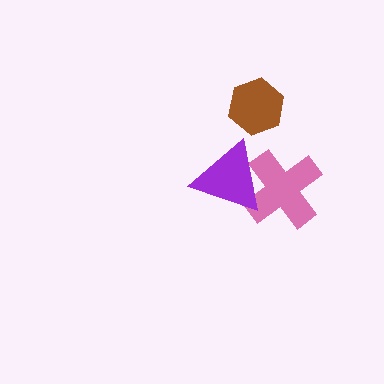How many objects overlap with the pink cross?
1 object overlaps with the pink cross.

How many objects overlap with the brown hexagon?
0 objects overlap with the brown hexagon.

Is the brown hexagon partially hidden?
No, no other shape covers it.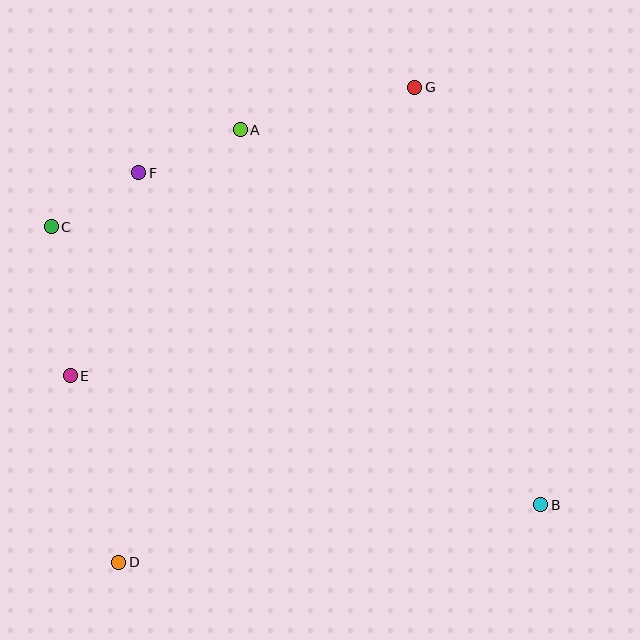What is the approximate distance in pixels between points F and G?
The distance between F and G is approximately 289 pixels.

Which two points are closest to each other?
Points C and F are closest to each other.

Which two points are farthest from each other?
Points B and C are farthest from each other.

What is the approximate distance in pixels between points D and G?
The distance between D and G is approximately 560 pixels.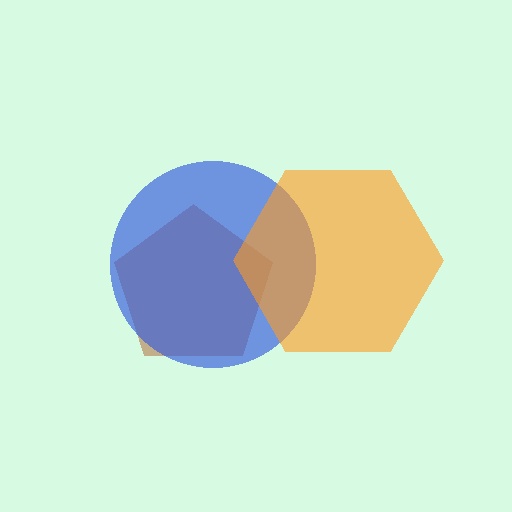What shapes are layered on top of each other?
The layered shapes are: a brown pentagon, a blue circle, an orange hexagon.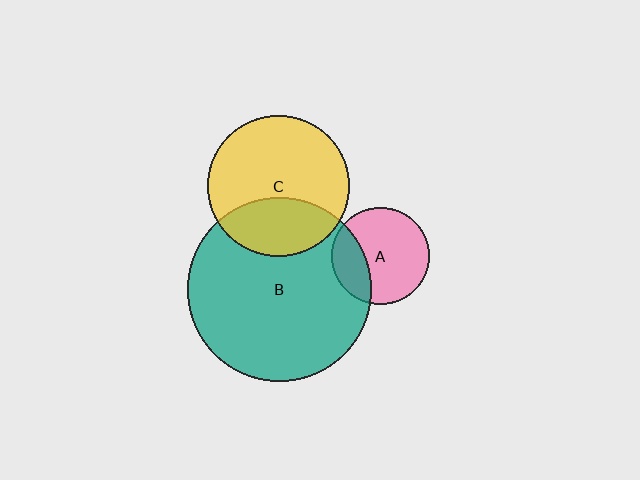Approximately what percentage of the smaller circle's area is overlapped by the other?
Approximately 35%.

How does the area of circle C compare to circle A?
Approximately 2.1 times.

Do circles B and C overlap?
Yes.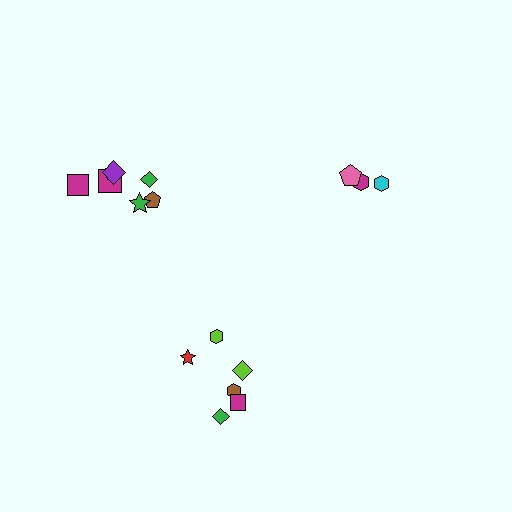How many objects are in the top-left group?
There are 7 objects.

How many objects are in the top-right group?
There are 3 objects.